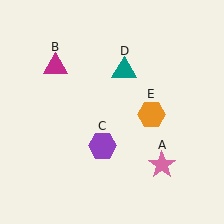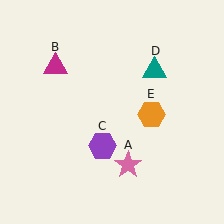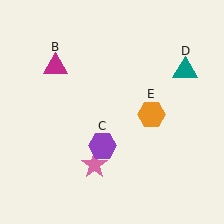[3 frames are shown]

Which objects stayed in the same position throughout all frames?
Magenta triangle (object B) and purple hexagon (object C) and orange hexagon (object E) remained stationary.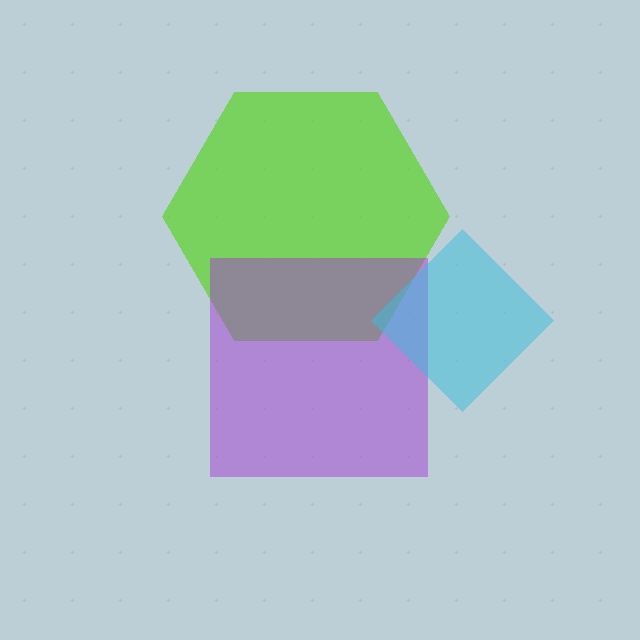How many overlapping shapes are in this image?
There are 3 overlapping shapes in the image.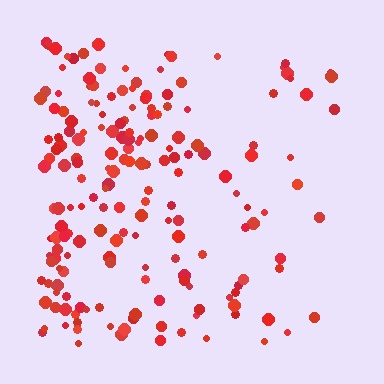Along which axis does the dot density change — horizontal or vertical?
Horizontal.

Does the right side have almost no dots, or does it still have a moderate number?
Still a moderate number, just noticeably fewer than the left.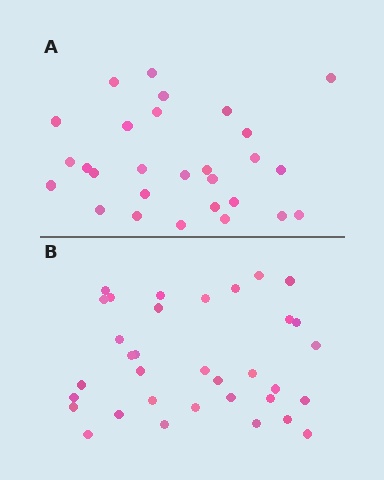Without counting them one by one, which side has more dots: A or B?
Region B (the bottom region) has more dots.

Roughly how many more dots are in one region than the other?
Region B has about 6 more dots than region A.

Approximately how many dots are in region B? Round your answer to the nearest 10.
About 30 dots. (The exact count is 34, which rounds to 30.)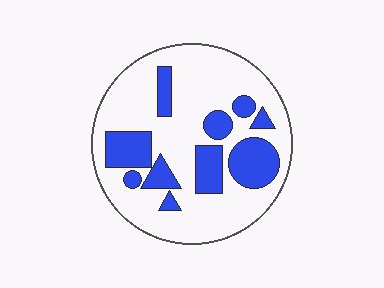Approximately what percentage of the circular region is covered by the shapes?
Approximately 25%.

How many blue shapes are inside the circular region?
10.